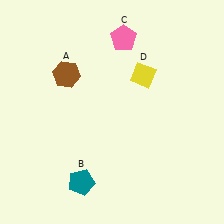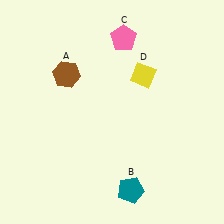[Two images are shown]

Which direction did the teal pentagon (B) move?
The teal pentagon (B) moved right.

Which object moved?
The teal pentagon (B) moved right.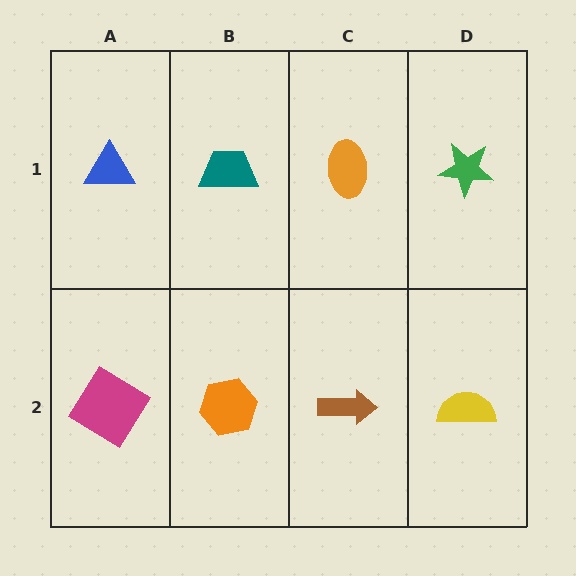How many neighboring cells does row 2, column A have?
2.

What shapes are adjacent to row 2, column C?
An orange ellipse (row 1, column C), an orange hexagon (row 2, column B), a yellow semicircle (row 2, column D).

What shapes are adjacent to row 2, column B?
A teal trapezoid (row 1, column B), a magenta diamond (row 2, column A), a brown arrow (row 2, column C).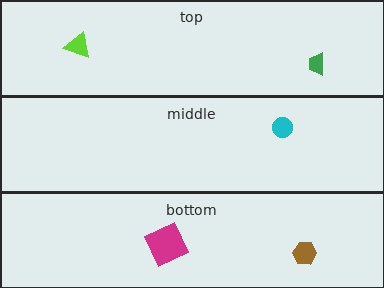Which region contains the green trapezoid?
The top region.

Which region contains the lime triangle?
The top region.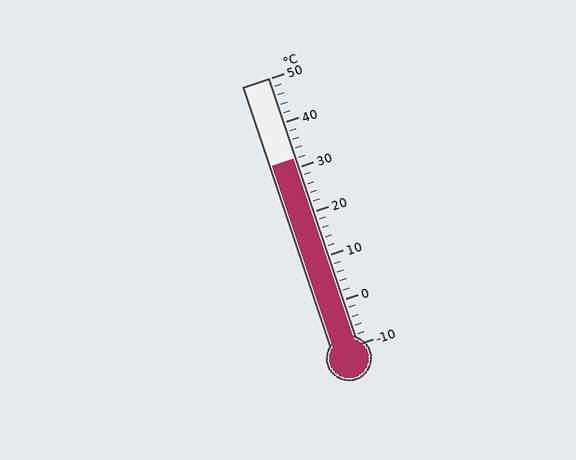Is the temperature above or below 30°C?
The temperature is above 30°C.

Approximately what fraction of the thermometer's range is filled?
The thermometer is filled to approximately 70% of its range.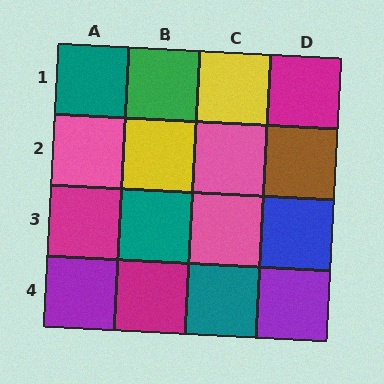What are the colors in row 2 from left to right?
Pink, yellow, pink, brown.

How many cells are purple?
2 cells are purple.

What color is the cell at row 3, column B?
Teal.